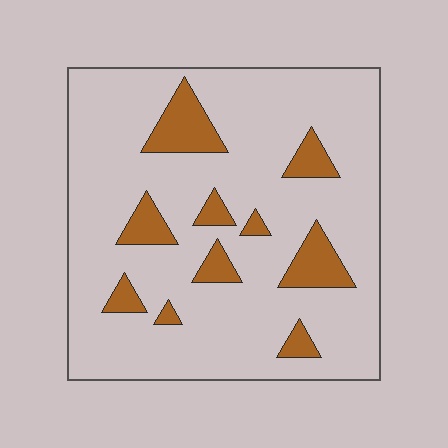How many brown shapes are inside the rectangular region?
10.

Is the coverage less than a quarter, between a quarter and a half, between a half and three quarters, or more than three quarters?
Less than a quarter.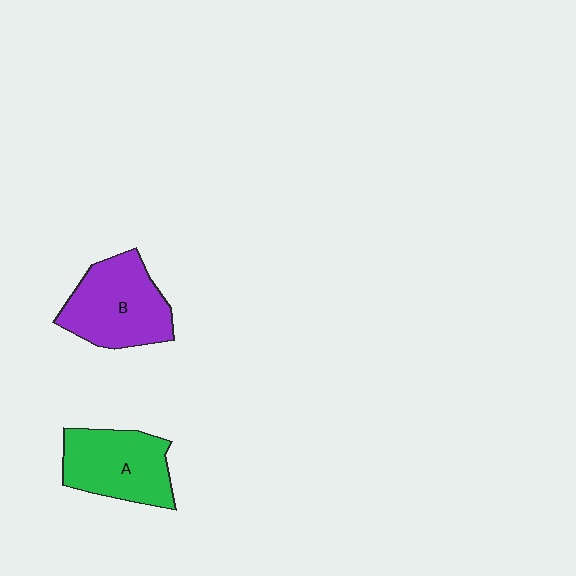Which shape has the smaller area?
Shape A (green).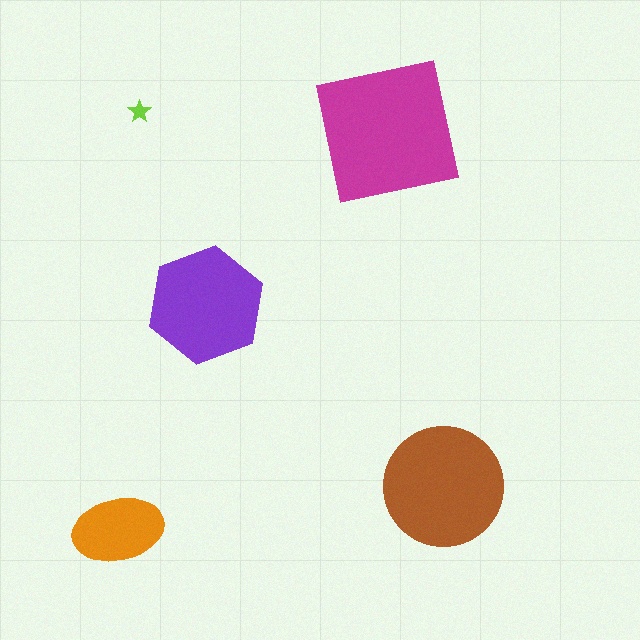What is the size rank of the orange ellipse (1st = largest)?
4th.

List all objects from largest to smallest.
The magenta square, the brown circle, the purple hexagon, the orange ellipse, the lime star.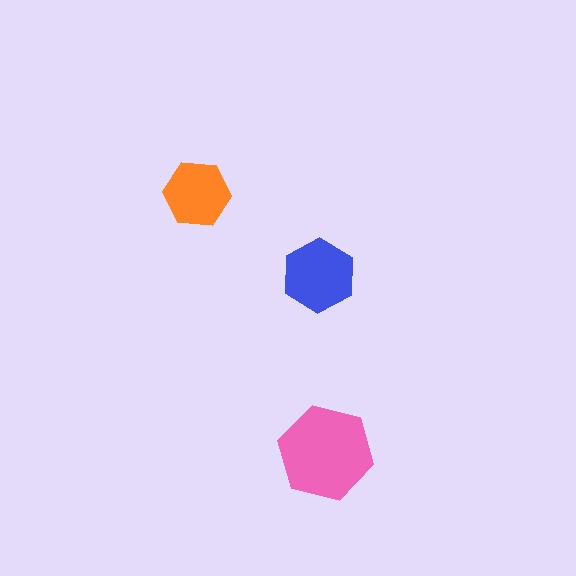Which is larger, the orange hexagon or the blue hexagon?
The blue one.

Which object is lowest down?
The pink hexagon is bottommost.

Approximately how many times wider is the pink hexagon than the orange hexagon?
About 1.5 times wider.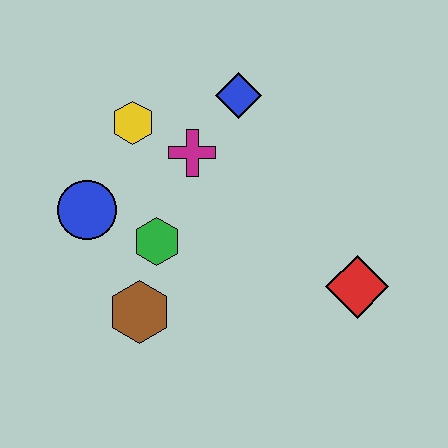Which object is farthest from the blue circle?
The red diamond is farthest from the blue circle.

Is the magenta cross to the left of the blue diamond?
Yes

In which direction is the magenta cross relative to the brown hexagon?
The magenta cross is above the brown hexagon.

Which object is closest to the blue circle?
The green hexagon is closest to the blue circle.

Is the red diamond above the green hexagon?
No